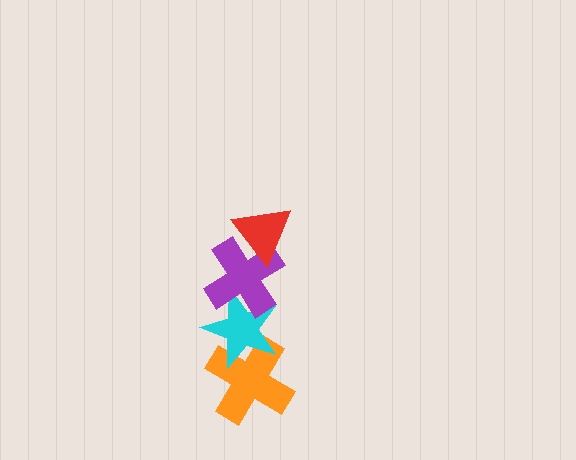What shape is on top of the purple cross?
The red triangle is on top of the purple cross.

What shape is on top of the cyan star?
The purple cross is on top of the cyan star.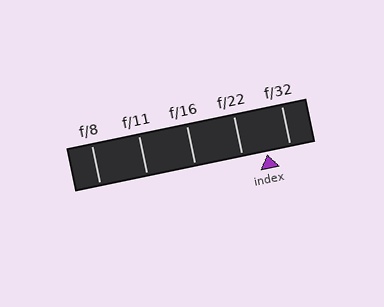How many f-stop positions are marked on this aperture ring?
There are 5 f-stop positions marked.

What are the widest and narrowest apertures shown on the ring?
The widest aperture shown is f/8 and the narrowest is f/32.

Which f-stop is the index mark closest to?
The index mark is closest to f/32.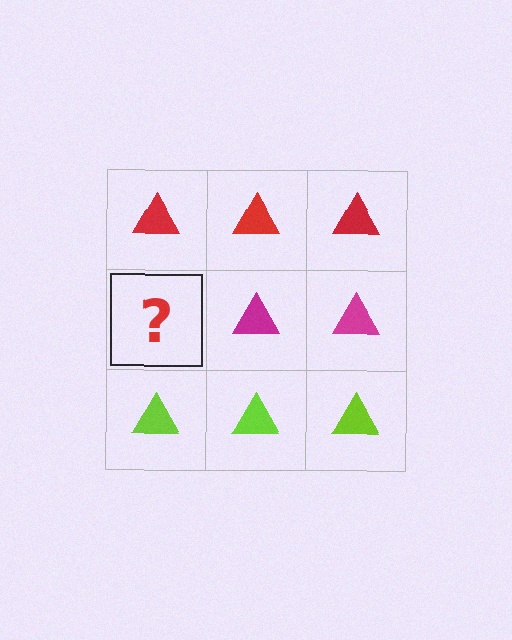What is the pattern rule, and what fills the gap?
The rule is that each row has a consistent color. The gap should be filled with a magenta triangle.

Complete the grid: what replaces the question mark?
The question mark should be replaced with a magenta triangle.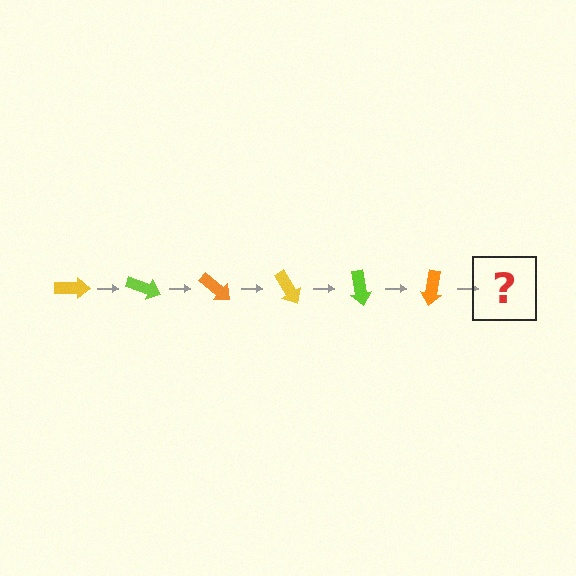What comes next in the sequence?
The next element should be a yellow arrow, rotated 120 degrees from the start.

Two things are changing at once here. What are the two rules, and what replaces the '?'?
The two rules are that it rotates 20 degrees each step and the color cycles through yellow, lime, and orange. The '?' should be a yellow arrow, rotated 120 degrees from the start.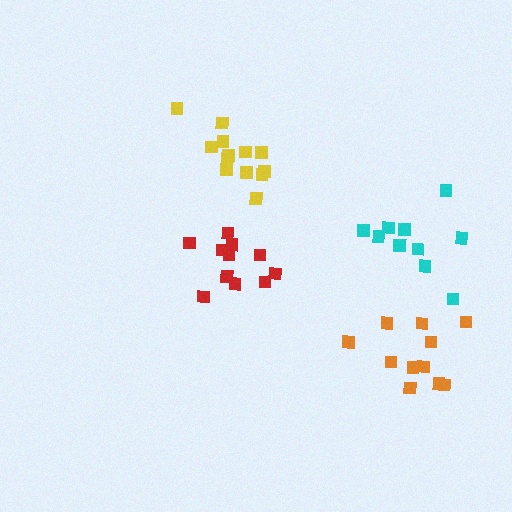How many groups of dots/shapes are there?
There are 4 groups.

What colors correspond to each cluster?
The clusters are colored: yellow, cyan, red, orange.